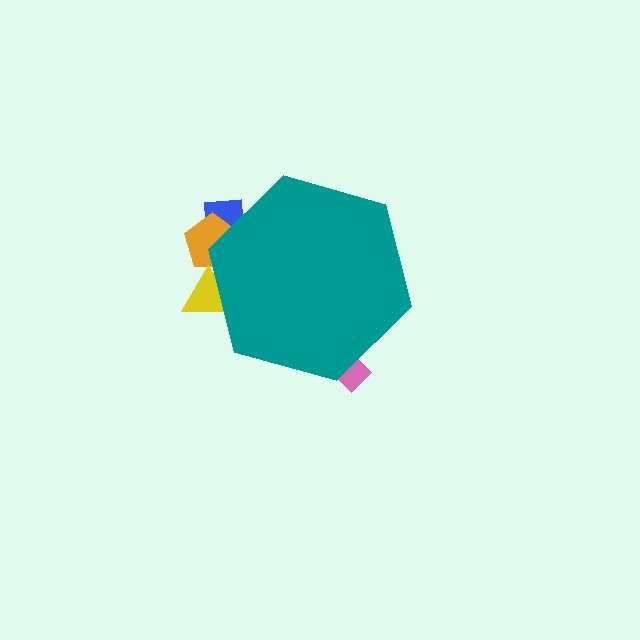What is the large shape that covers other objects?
A teal hexagon.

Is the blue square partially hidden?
Yes, the blue square is partially hidden behind the teal hexagon.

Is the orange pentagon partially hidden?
Yes, the orange pentagon is partially hidden behind the teal hexagon.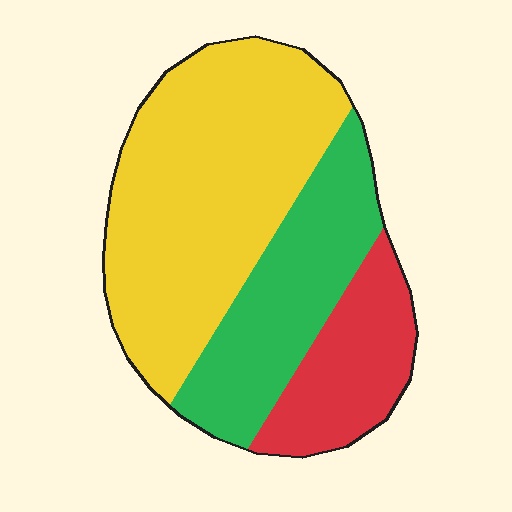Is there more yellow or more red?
Yellow.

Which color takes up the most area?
Yellow, at roughly 55%.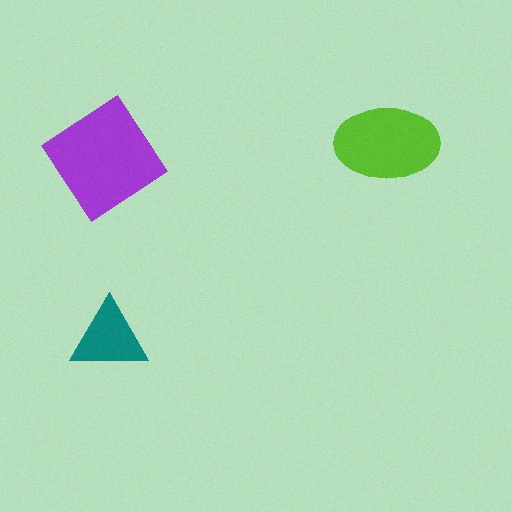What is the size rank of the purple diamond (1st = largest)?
1st.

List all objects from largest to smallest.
The purple diamond, the lime ellipse, the teal triangle.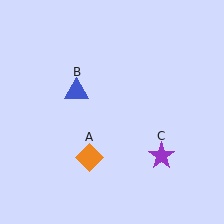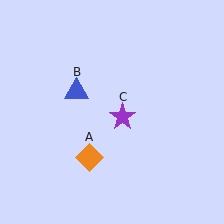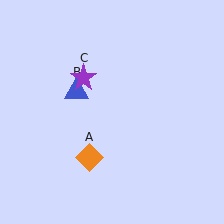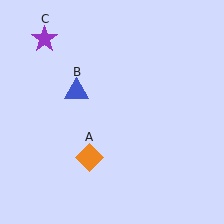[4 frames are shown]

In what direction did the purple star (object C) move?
The purple star (object C) moved up and to the left.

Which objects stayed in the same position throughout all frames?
Orange diamond (object A) and blue triangle (object B) remained stationary.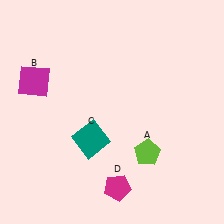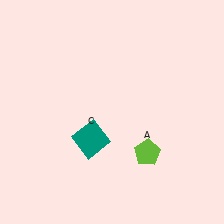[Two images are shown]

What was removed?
The magenta pentagon (D), the magenta square (B) were removed in Image 2.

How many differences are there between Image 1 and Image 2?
There are 2 differences between the two images.